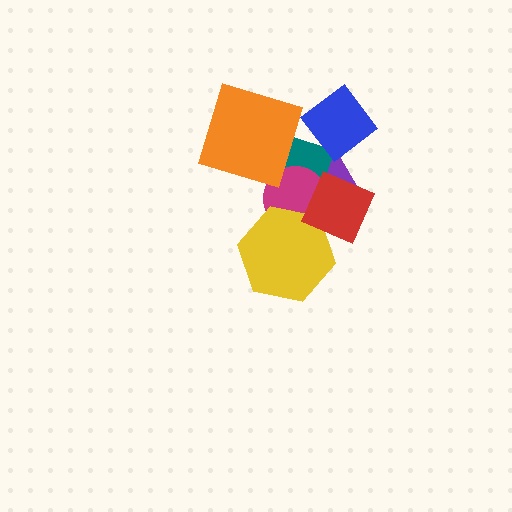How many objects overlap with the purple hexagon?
5 objects overlap with the purple hexagon.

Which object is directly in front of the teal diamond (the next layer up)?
The magenta circle is directly in front of the teal diamond.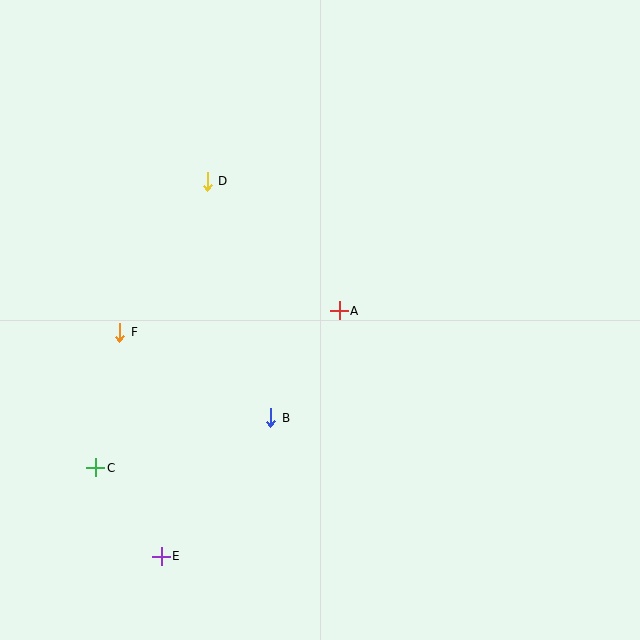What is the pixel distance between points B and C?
The distance between B and C is 182 pixels.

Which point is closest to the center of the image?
Point A at (339, 311) is closest to the center.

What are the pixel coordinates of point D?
Point D is at (207, 182).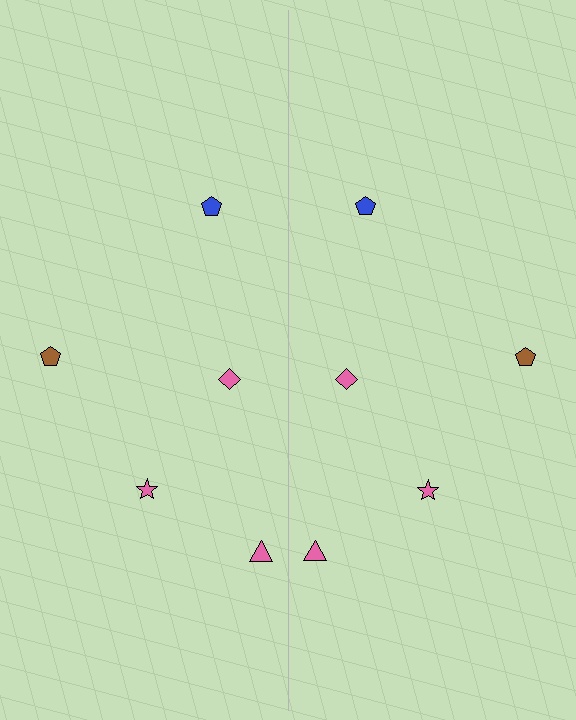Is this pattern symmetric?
Yes, this pattern has bilateral (reflection) symmetry.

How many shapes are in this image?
There are 10 shapes in this image.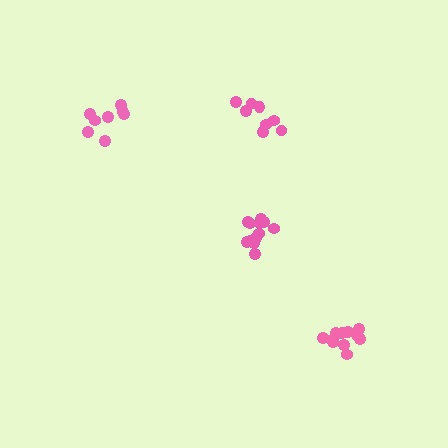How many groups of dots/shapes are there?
There are 4 groups.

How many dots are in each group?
Group 1: 12 dots, Group 2: 8 dots, Group 3: 12 dots, Group 4: 8 dots (40 total).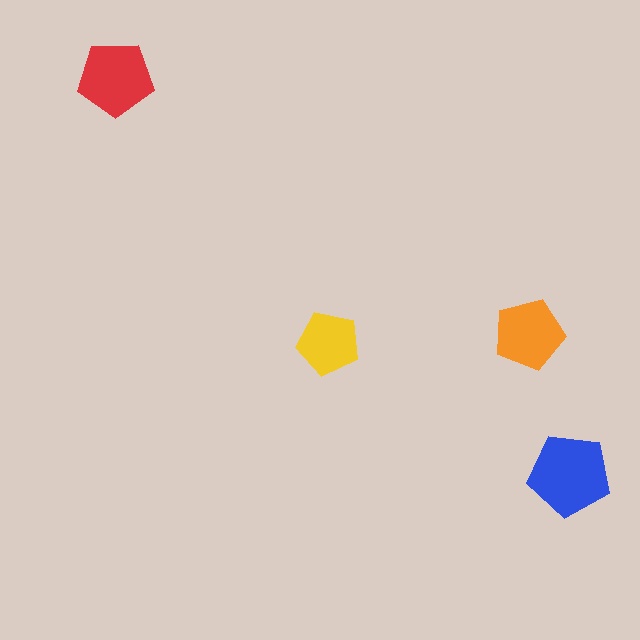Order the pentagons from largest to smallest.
the blue one, the red one, the orange one, the yellow one.